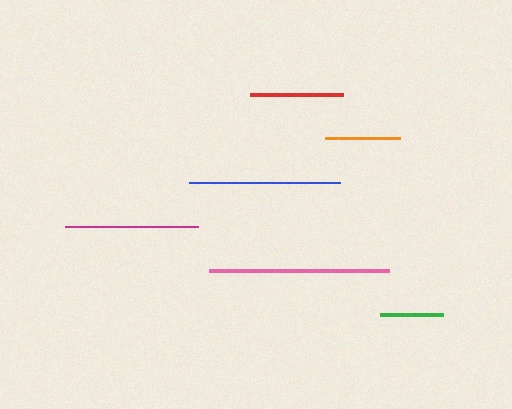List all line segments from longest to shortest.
From longest to shortest: pink, blue, magenta, red, orange, green.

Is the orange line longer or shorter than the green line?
The orange line is longer than the green line.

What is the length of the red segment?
The red segment is approximately 93 pixels long.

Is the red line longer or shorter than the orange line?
The red line is longer than the orange line.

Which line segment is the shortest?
The green line is the shortest at approximately 62 pixels.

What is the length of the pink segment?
The pink segment is approximately 181 pixels long.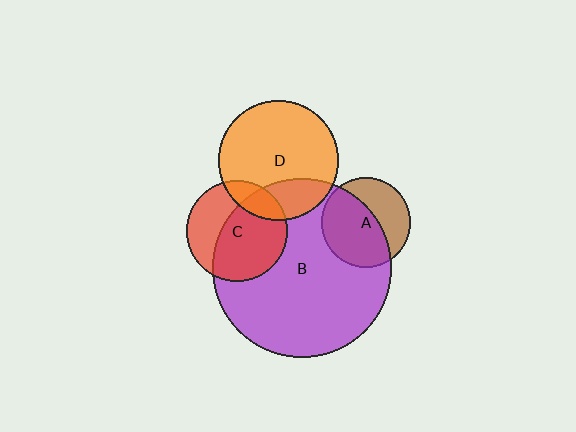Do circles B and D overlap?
Yes.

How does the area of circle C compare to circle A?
Approximately 1.3 times.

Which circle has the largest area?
Circle B (purple).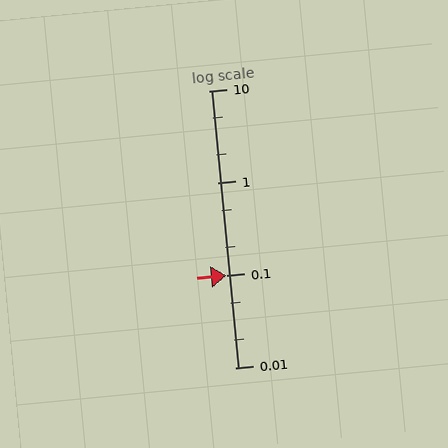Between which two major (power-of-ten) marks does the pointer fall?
The pointer is between 0.01 and 0.1.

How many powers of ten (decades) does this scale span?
The scale spans 3 decades, from 0.01 to 10.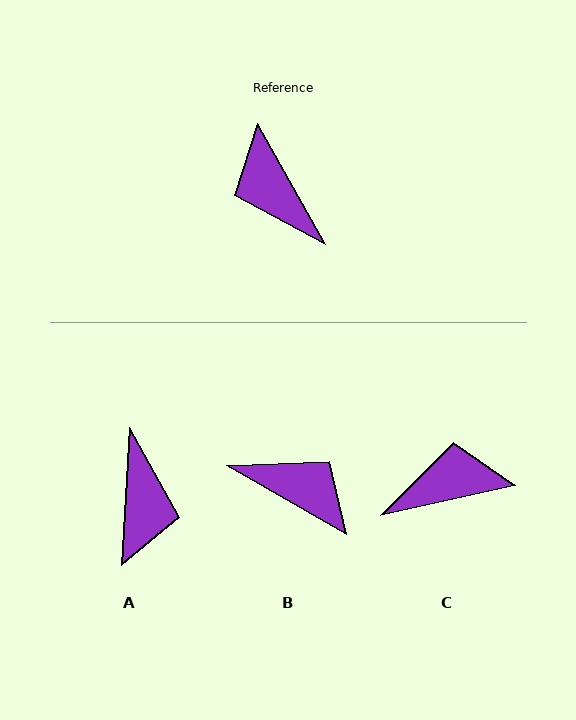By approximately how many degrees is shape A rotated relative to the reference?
Approximately 148 degrees counter-clockwise.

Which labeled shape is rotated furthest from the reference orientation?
B, about 149 degrees away.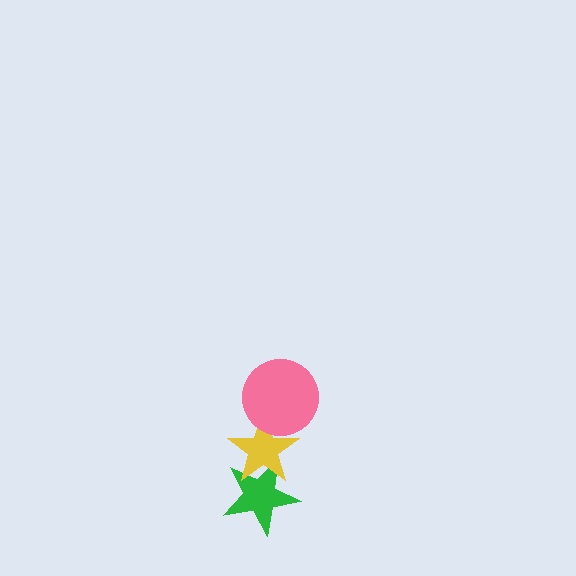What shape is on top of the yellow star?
The pink circle is on top of the yellow star.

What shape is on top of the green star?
The yellow star is on top of the green star.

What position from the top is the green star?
The green star is 3rd from the top.